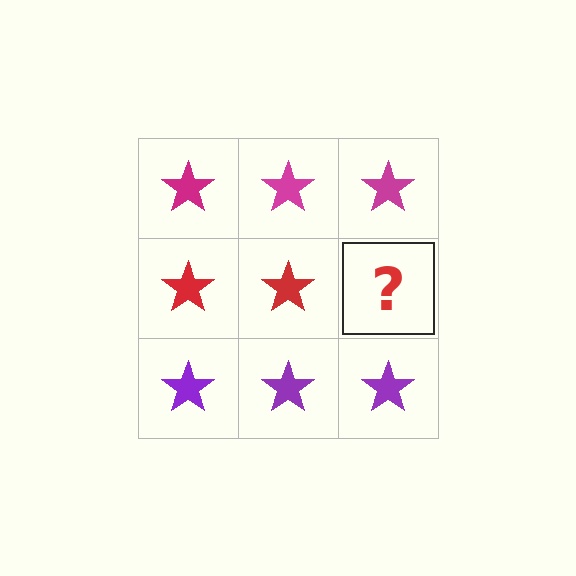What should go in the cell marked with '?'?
The missing cell should contain a red star.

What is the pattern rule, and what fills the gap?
The rule is that each row has a consistent color. The gap should be filled with a red star.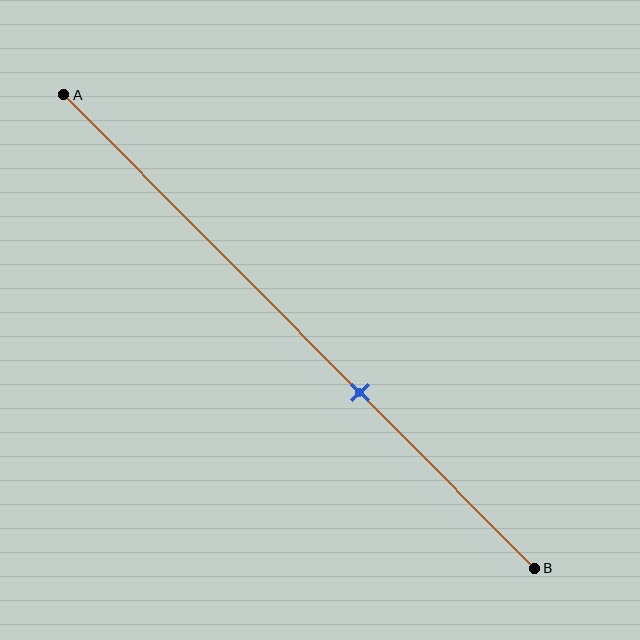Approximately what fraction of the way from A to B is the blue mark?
The blue mark is approximately 65% of the way from A to B.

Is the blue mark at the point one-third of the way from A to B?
No, the mark is at about 65% from A, not at the 33% one-third point.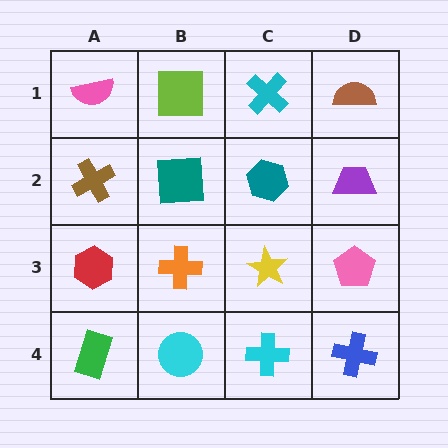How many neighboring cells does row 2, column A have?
3.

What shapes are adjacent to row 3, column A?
A brown cross (row 2, column A), a green rectangle (row 4, column A), an orange cross (row 3, column B).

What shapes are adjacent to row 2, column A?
A pink semicircle (row 1, column A), a red hexagon (row 3, column A), a teal square (row 2, column B).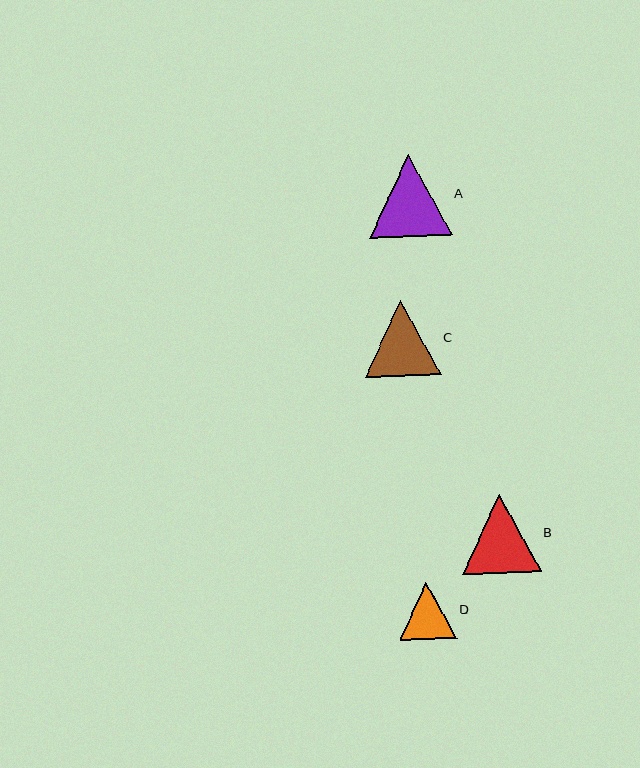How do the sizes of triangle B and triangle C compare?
Triangle B and triangle C are approximately the same size.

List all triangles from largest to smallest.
From largest to smallest: A, B, C, D.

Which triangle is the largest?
Triangle A is the largest with a size of approximately 83 pixels.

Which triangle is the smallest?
Triangle D is the smallest with a size of approximately 57 pixels.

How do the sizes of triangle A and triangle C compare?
Triangle A and triangle C are approximately the same size.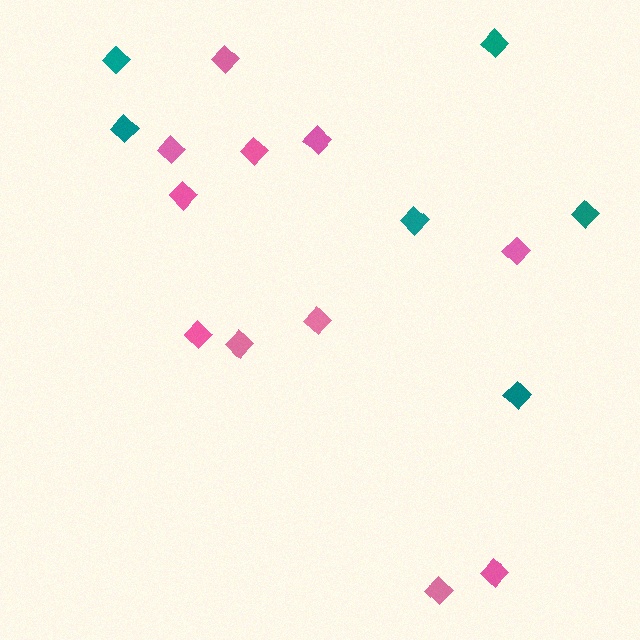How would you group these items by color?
There are 2 groups: one group of teal diamonds (6) and one group of pink diamonds (11).